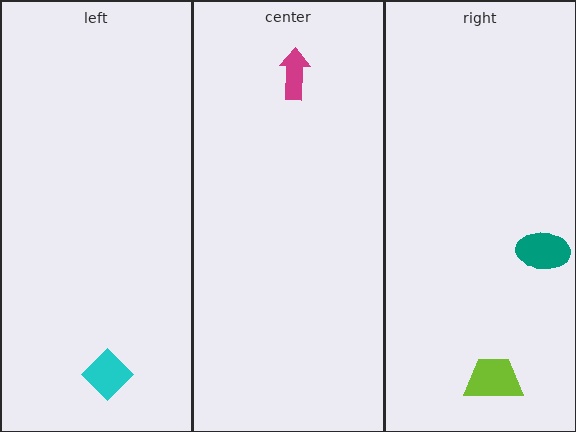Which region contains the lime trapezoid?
The right region.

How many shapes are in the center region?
1.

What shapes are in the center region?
The magenta arrow.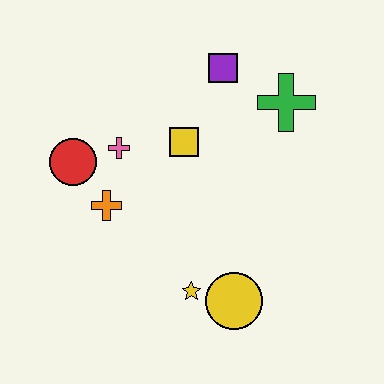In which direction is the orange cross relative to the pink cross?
The orange cross is below the pink cross.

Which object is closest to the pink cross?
The red circle is closest to the pink cross.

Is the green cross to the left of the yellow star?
No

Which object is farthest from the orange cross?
The green cross is farthest from the orange cross.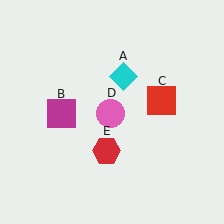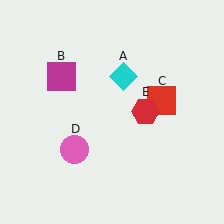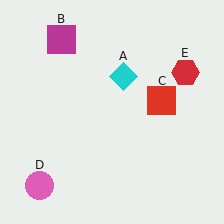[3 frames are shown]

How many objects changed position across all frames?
3 objects changed position: magenta square (object B), pink circle (object D), red hexagon (object E).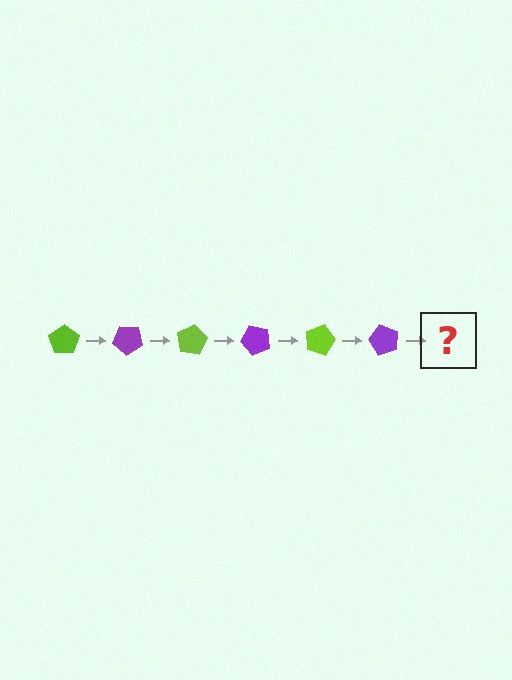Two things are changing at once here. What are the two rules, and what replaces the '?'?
The two rules are that it rotates 40 degrees each step and the color cycles through lime and purple. The '?' should be a lime pentagon, rotated 240 degrees from the start.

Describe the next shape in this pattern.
It should be a lime pentagon, rotated 240 degrees from the start.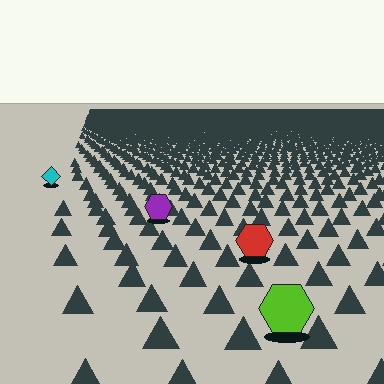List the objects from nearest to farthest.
From nearest to farthest: the lime hexagon, the red hexagon, the purple hexagon, the cyan diamond.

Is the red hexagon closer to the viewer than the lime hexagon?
No. The lime hexagon is closer — you can tell from the texture gradient: the ground texture is coarser near it.